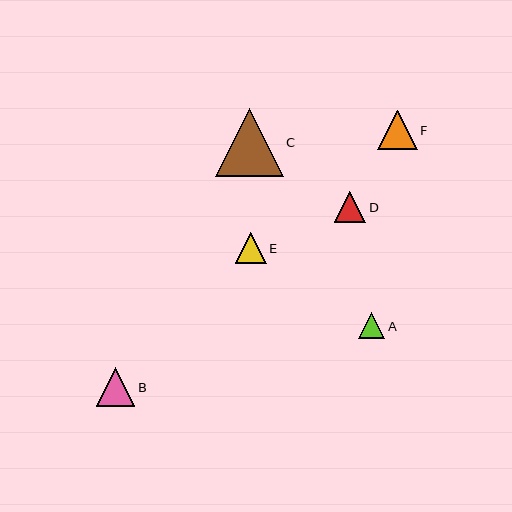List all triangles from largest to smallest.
From largest to smallest: C, F, B, D, E, A.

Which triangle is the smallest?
Triangle A is the smallest with a size of approximately 26 pixels.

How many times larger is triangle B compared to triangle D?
Triangle B is approximately 1.2 times the size of triangle D.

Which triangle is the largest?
Triangle C is the largest with a size of approximately 68 pixels.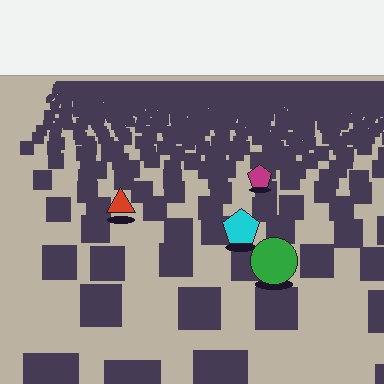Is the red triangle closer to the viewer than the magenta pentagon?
Yes. The red triangle is closer — you can tell from the texture gradient: the ground texture is coarser near it.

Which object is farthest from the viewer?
The magenta pentagon is farthest from the viewer. It appears smaller and the ground texture around it is denser.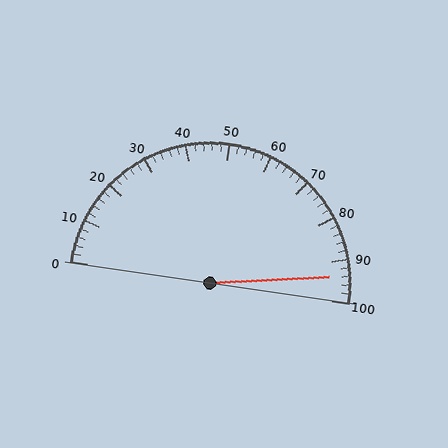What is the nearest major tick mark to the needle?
The nearest major tick mark is 90.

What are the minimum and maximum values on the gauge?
The gauge ranges from 0 to 100.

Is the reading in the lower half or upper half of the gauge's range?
The reading is in the upper half of the range (0 to 100).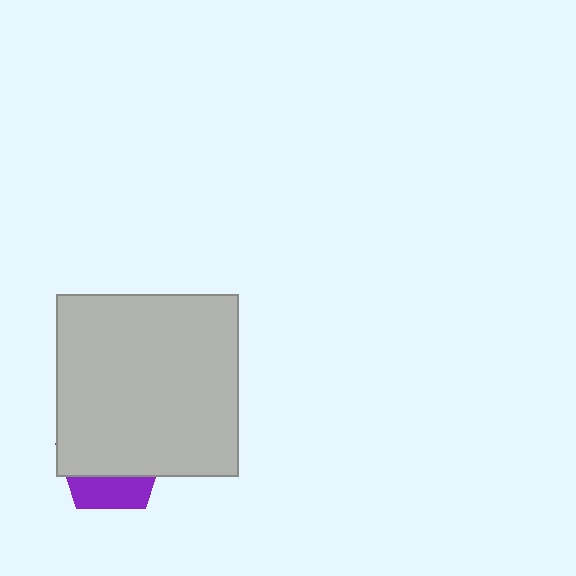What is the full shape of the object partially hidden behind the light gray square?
The partially hidden object is a purple pentagon.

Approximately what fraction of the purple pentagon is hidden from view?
Roughly 69% of the purple pentagon is hidden behind the light gray square.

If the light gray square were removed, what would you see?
You would see the complete purple pentagon.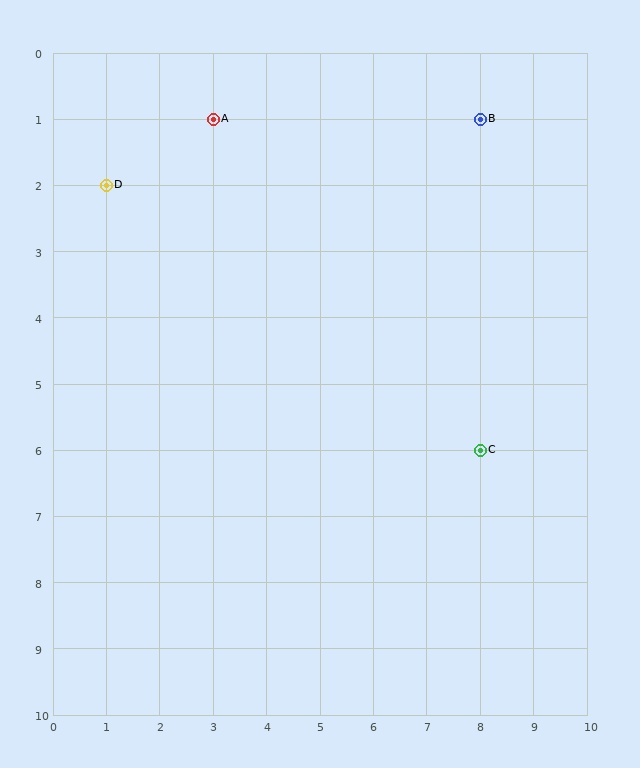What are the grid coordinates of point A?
Point A is at grid coordinates (3, 1).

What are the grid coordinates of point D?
Point D is at grid coordinates (1, 2).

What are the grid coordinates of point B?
Point B is at grid coordinates (8, 1).